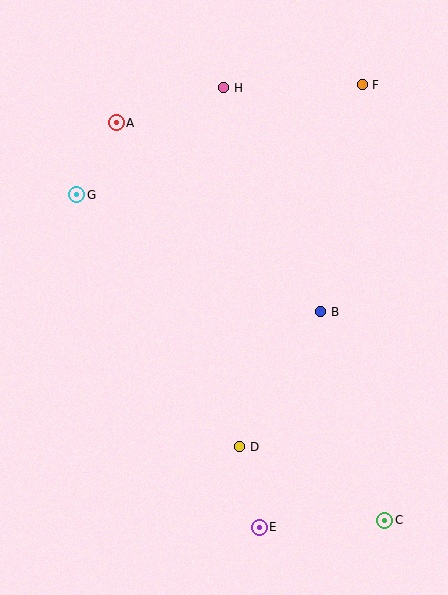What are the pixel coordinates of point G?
Point G is at (77, 195).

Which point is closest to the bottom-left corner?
Point E is closest to the bottom-left corner.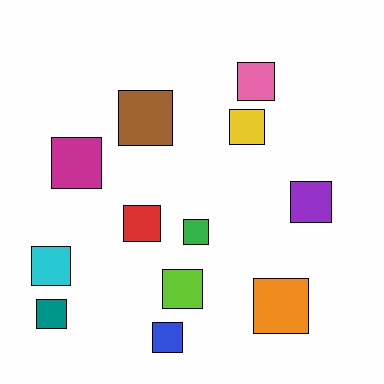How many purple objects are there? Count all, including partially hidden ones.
There is 1 purple object.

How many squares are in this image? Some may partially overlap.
There are 12 squares.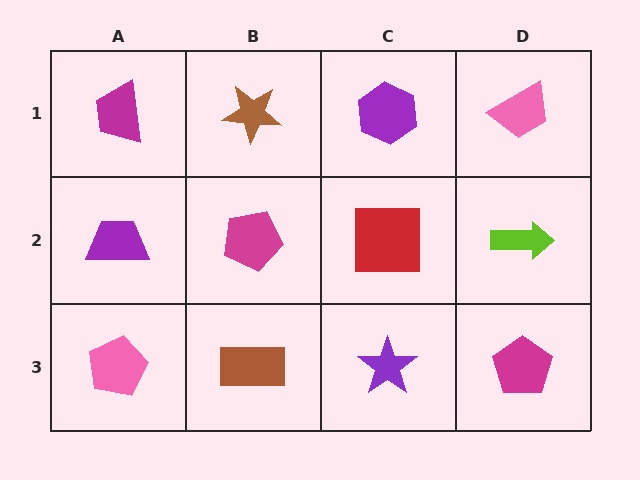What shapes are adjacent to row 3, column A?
A purple trapezoid (row 2, column A), a brown rectangle (row 3, column B).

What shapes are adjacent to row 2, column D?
A pink trapezoid (row 1, column D), a magenta pentagon (row 3, column D), a red square (row 2, column C).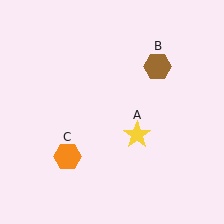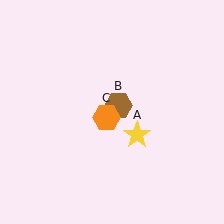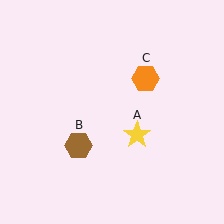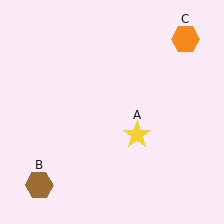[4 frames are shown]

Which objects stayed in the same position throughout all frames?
Yellow star (object A) remained stationary.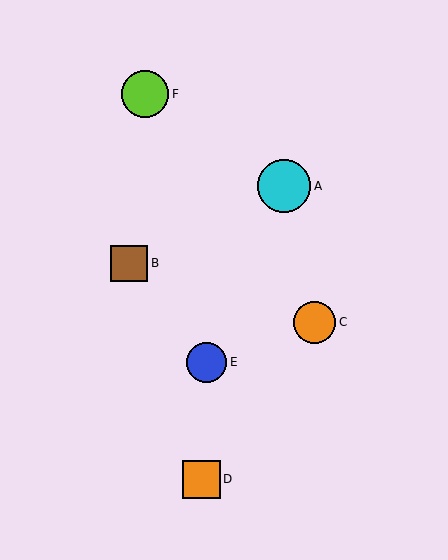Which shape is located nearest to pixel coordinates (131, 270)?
The brown square (labeled B) at (129, 263) is nearest to that location.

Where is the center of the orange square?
The center of the orange square is at (201, 479).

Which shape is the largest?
The cyan circle (labeled A) is the largest.